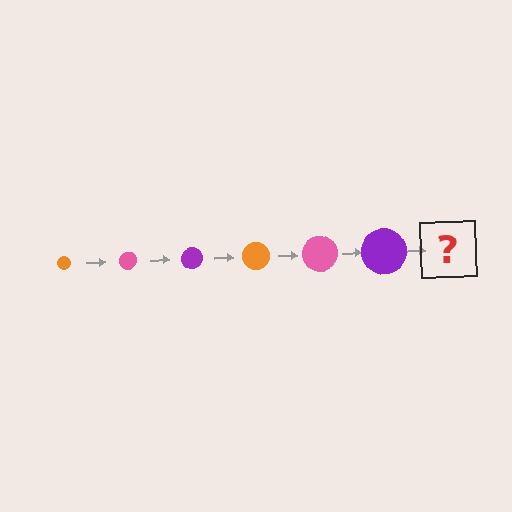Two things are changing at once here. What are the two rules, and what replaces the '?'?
The two rules are that the circle grows larger each step and the color cycles through orange, pink, and purple. The '?' should be an orange circle, larger than the previous one.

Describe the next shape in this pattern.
It should be an orange circle, larger than the previous one.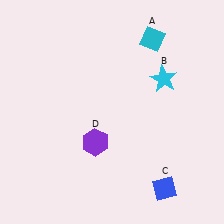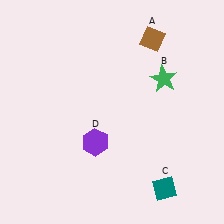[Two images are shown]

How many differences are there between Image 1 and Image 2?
There are 3 differences between the two images.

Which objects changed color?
A changed from cyan to brown. B changed from cyan to green. C changed from blue to teal.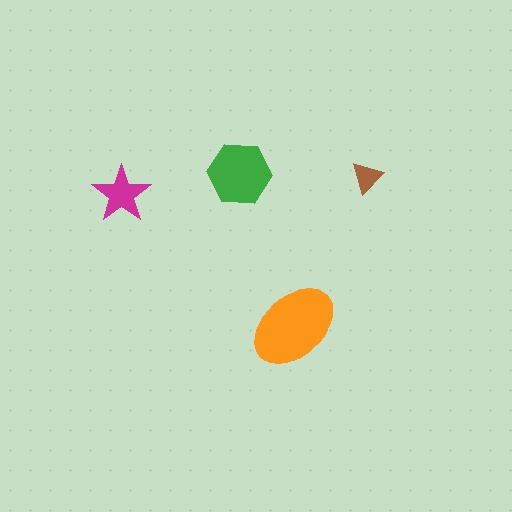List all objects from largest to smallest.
The orange ellipse, the green hexagon, the magenta star, the brown triangle.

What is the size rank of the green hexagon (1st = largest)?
2nd.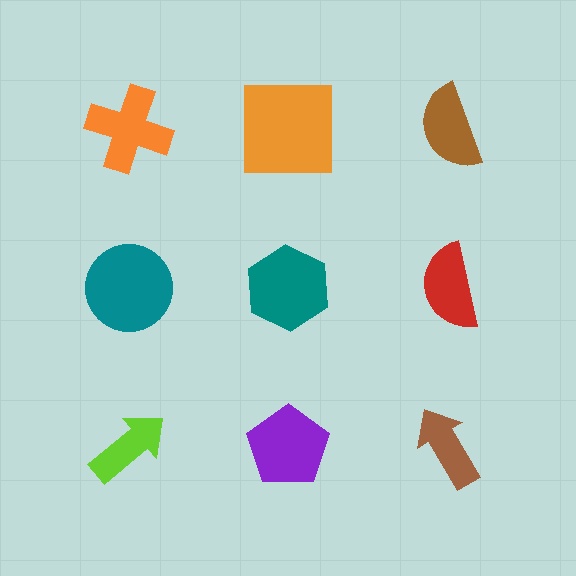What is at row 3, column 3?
A brown arrow.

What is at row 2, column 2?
A teal hexagon.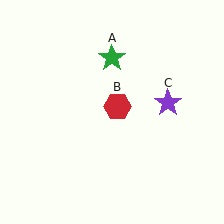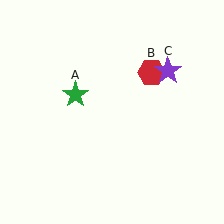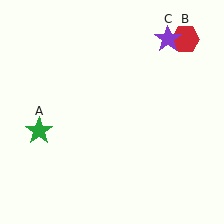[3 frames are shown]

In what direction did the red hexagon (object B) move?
The red hexagon (object B) moved up and to the right.